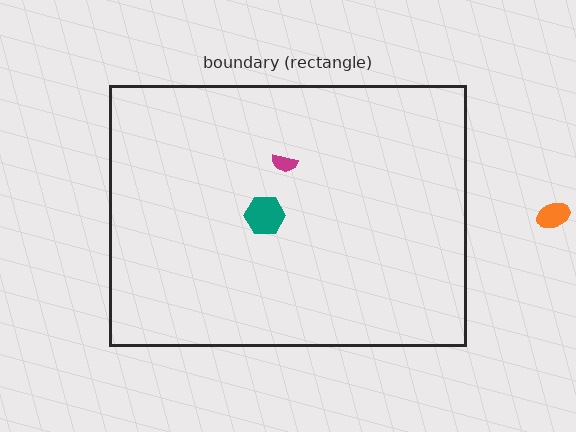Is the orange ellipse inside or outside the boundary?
Outside.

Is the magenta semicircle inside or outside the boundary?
Inside.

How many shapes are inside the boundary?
2 inside, 1 outside.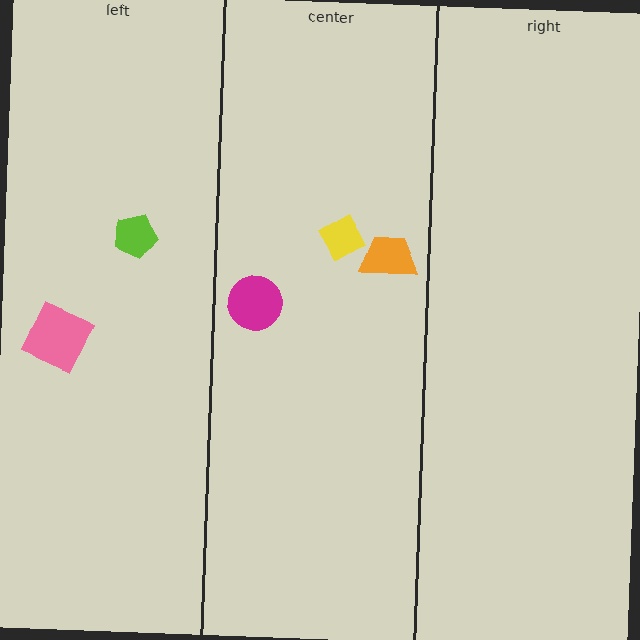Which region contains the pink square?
The left region.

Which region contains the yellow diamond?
The center region.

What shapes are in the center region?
The magenta circle, the yellow diamond, the orange trapezoid.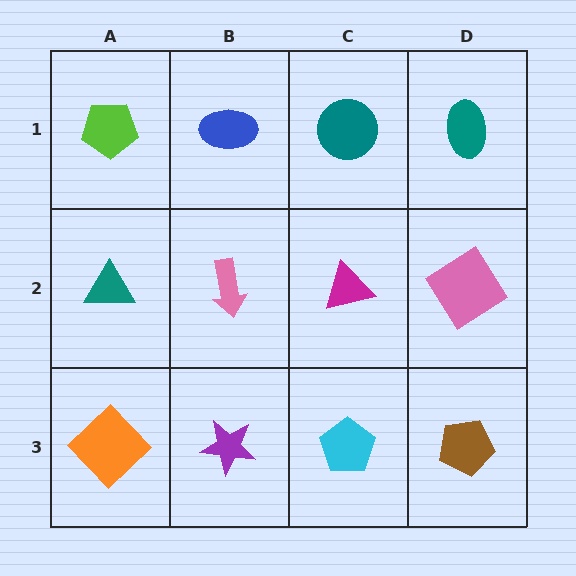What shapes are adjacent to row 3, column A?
A teal triangle (row 2, column A), a purple star (row 3, column B).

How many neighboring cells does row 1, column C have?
3.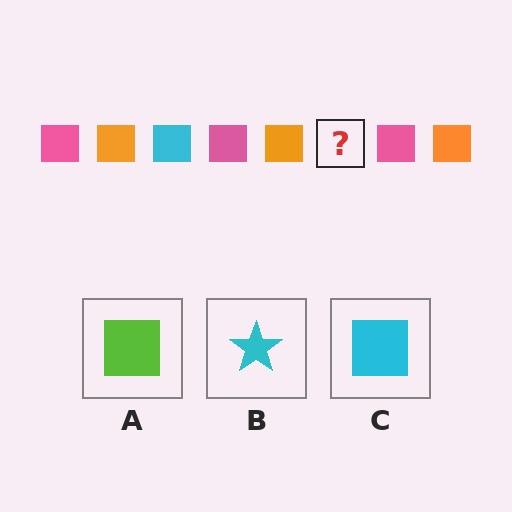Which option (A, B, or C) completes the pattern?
C.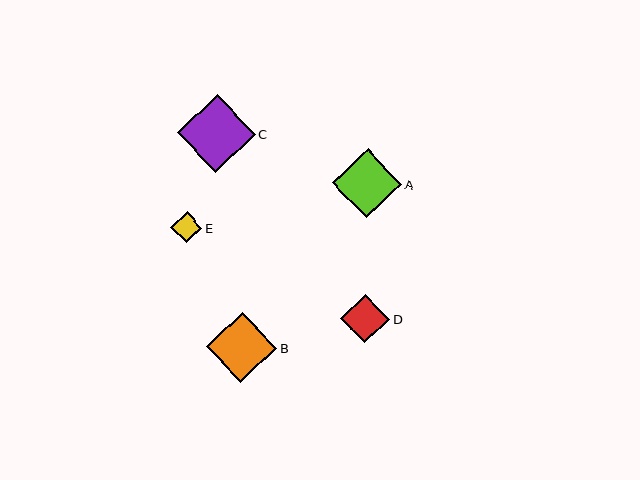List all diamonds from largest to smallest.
From largest to smallest: C, B, A, D, E.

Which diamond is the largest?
Diamond C is the largest with a size of approximately 78 pixels.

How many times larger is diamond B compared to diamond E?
Diamond B is approximately 2.3 times the size of diamond E.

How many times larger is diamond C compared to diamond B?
Diamond C is approximately 1.1 times the size of diamond B.